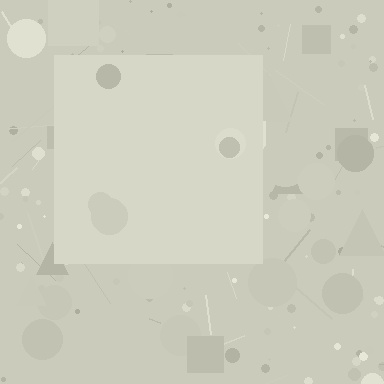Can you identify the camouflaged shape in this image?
The camouflaged shape is a square.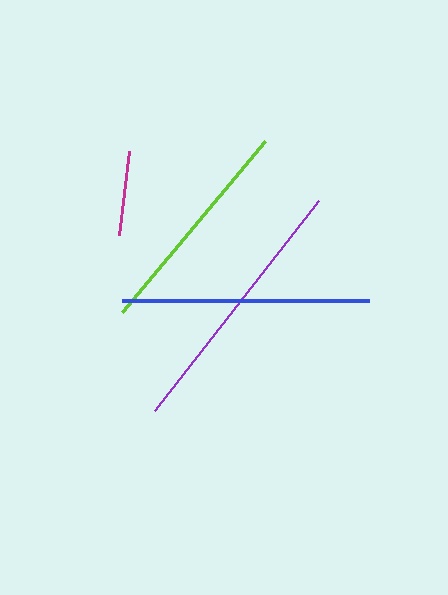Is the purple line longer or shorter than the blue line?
The purple line is longer than the blue line.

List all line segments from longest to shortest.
From longest to shortest: purple, blue, lime, magenta.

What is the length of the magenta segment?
The magenta segment is approximately 85 pixels long.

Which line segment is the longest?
The purple line is the longest at approximately 267 pixels.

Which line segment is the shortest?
The magenta line is the shortest at approximately 85 pixels.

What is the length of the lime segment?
The lime segment is approximately 224 pixels long.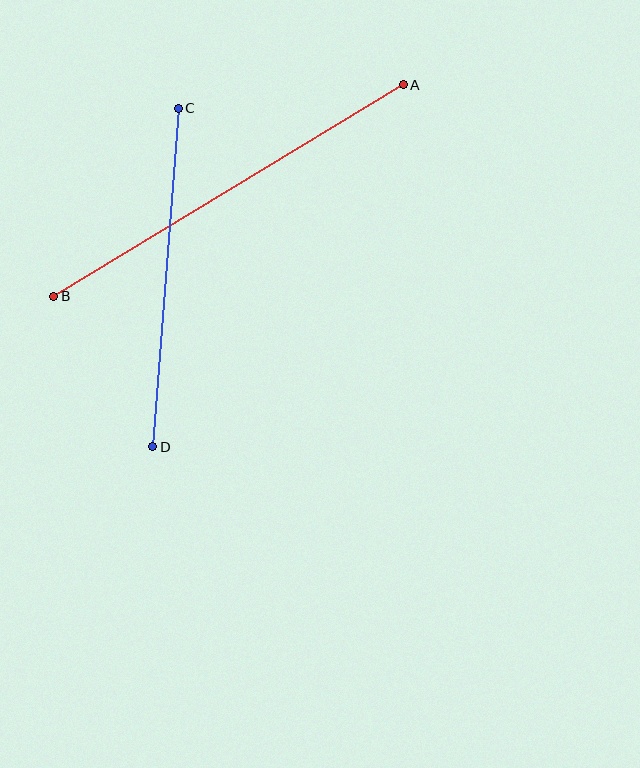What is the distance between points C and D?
The distance is approximately 339 pixels.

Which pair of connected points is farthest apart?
Points A and B are farthest apart.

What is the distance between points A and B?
The distance is approximately 408 pixels.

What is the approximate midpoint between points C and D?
The midpoint is at approximately (165, 277) pixels.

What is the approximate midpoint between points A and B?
The midpoint is at approximately (228, 191) pixels.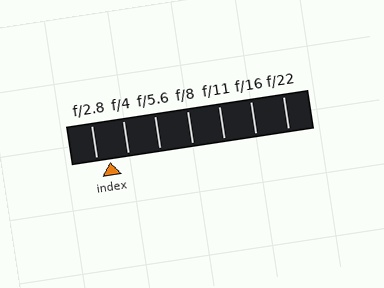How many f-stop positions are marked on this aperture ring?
There are 7 f-stop positions marked.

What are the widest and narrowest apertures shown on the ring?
The widest aperture shown is f/2.8 and the narrowest is f/22.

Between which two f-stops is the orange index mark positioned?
The index mark is between f/2.8 and f/4.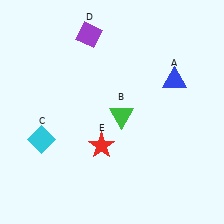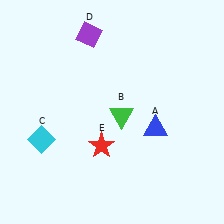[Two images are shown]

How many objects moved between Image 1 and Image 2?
1 object moved between the two images.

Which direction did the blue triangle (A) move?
The blue triangle (A) moved down.